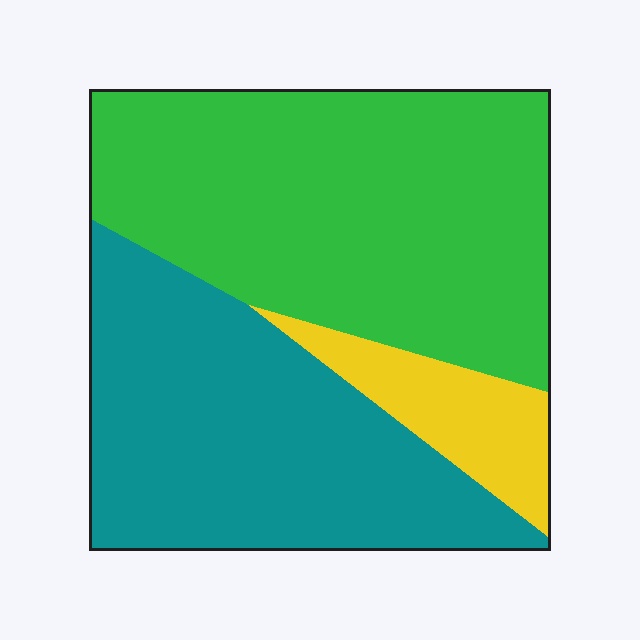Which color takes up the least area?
Yellow, at roughly 10%.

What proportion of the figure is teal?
Teal takes up between a third and a half of the figure.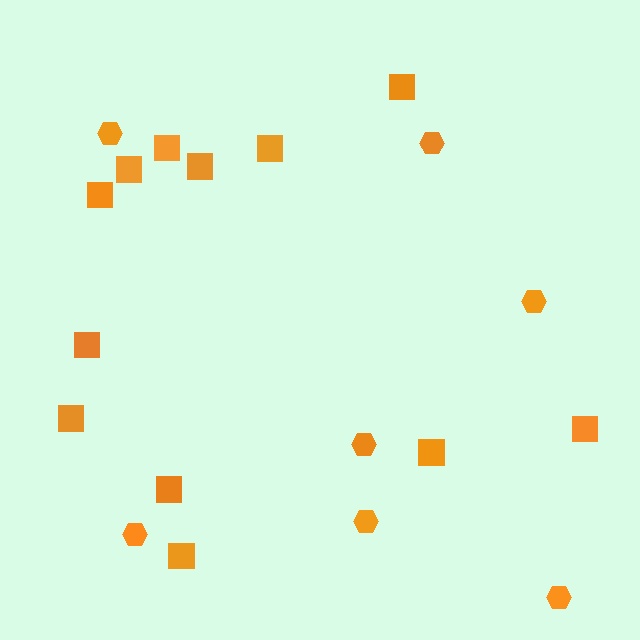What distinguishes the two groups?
There are 2 groups: one group of hexagons (7) and one group of squares (12).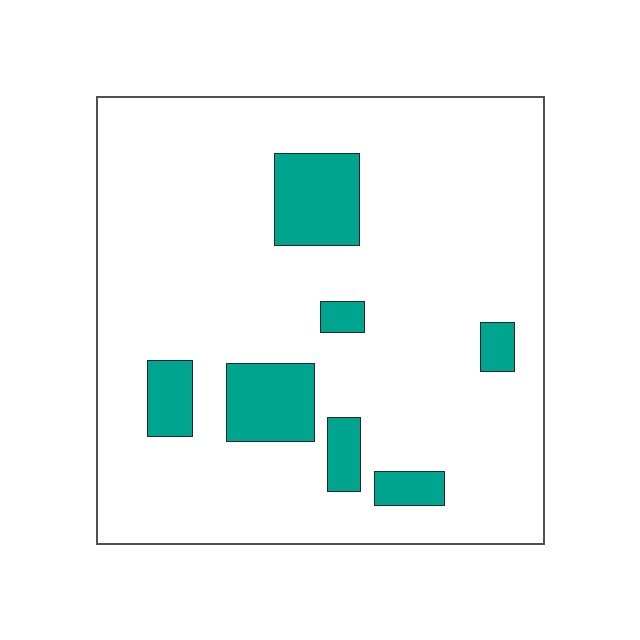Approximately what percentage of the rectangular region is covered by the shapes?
Approximately 15%.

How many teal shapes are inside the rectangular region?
7.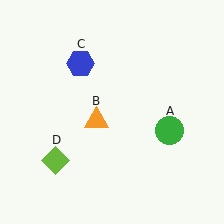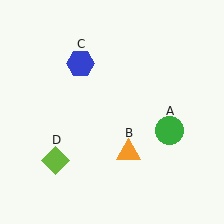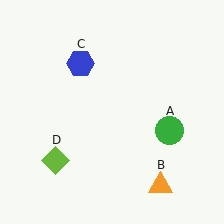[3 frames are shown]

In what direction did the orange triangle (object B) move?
The orange triangle (object B) moved down and to the right.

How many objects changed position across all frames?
1 object changed position: orange triangle (object B).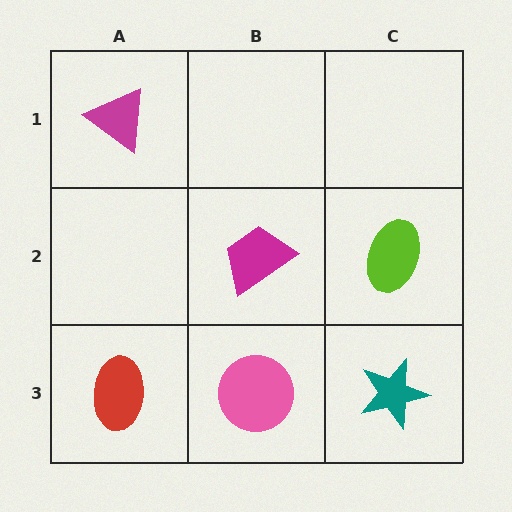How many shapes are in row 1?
1 shape.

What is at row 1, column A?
A magenta triangle.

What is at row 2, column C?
A lime ellipse.